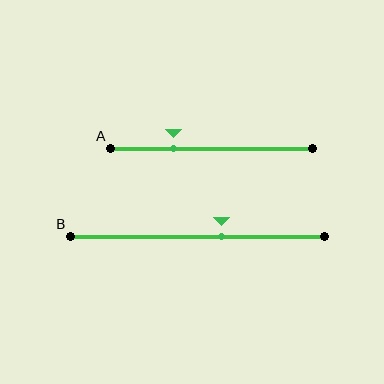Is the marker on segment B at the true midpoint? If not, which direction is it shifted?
No, the marker on segment B is shifted to the right by about 10% of the segment length.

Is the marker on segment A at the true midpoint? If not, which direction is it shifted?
No, the marker on segment A is shifted to the left by about 19% of the segment length.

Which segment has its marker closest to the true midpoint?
Segment B has its marker closest to the true midpoint.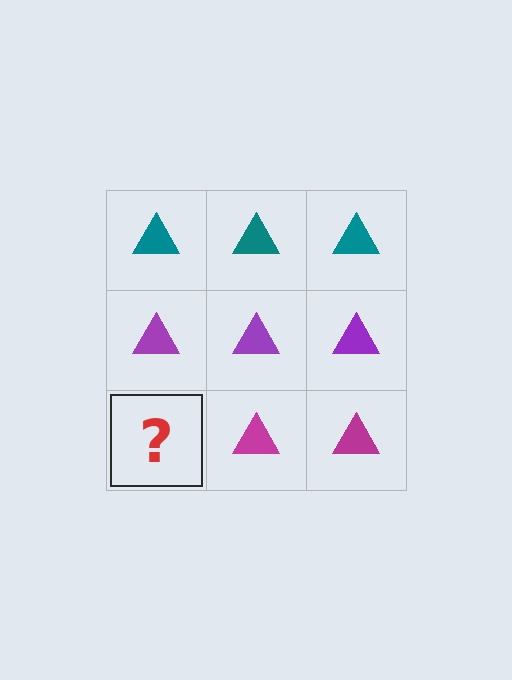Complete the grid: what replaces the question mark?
The question mark should be replaced with a magenta triangle.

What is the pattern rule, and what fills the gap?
The rule is that each row has a consistent color. The gap should be filled with a magenta triangle.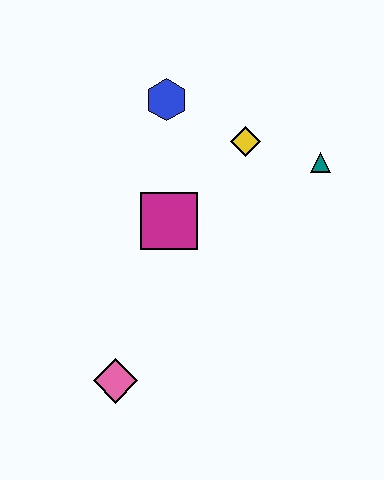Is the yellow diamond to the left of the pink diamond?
No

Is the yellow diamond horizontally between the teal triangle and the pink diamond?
Yes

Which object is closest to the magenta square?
The yellow diamond is closest to the magenta square.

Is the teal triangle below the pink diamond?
No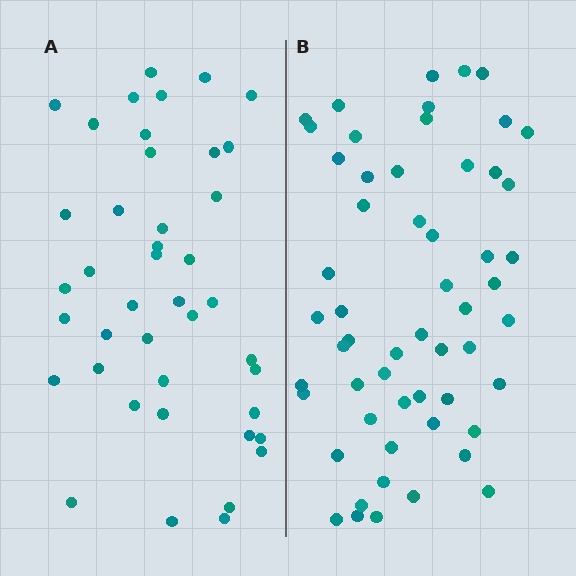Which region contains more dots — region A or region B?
Region B (the right region) has more dots.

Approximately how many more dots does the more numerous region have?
Region B has approximately 15 more dots than region A.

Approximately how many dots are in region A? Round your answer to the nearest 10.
About 40 dots. (The exact count is 42, which rounds to 40.)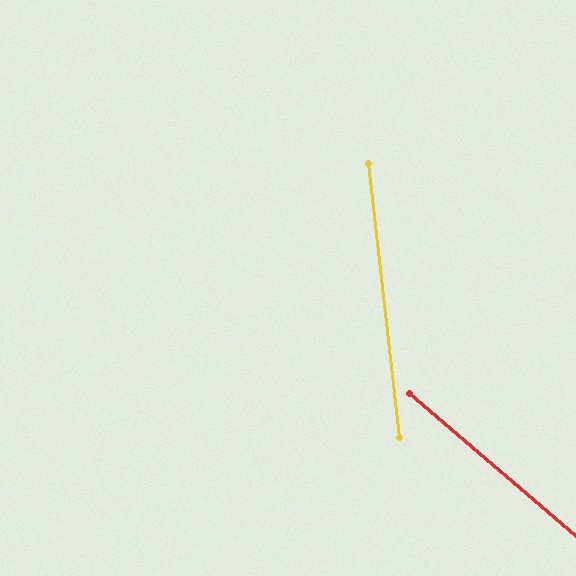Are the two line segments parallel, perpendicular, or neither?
Neither parallel nor perpendicular — they differ by about 43°.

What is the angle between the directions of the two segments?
Approximately 43 degrees.